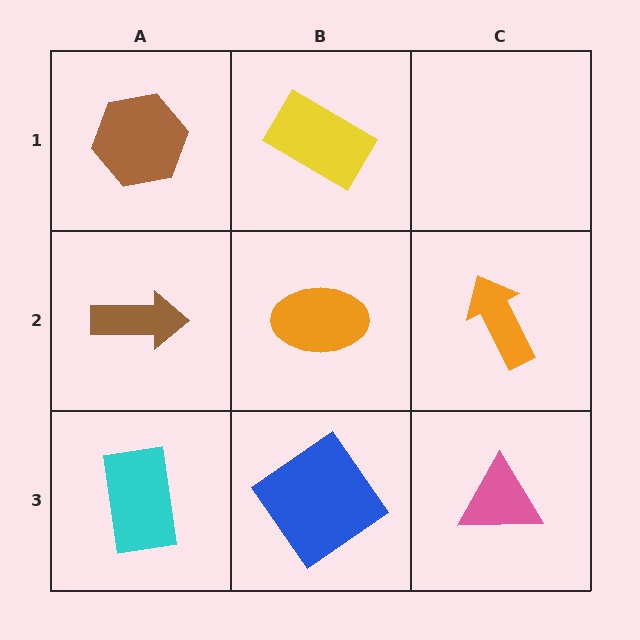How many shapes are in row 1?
2 shapes.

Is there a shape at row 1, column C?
No, that cell is empty.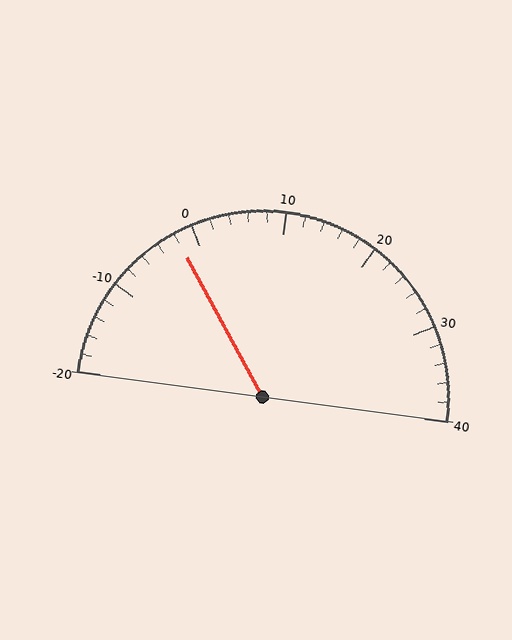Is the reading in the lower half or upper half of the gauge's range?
The reading is in the lower half of the range (-20 to 40).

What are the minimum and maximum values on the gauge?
The gauge ranges from -20 to 40.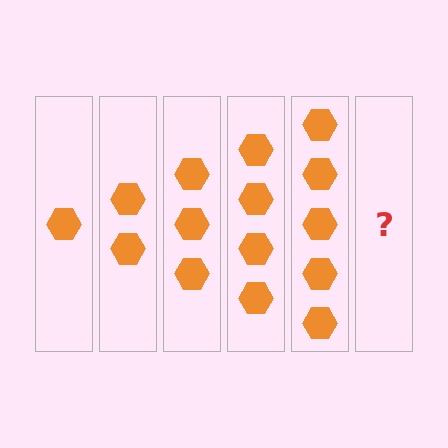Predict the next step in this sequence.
The next step is 6 hexagons.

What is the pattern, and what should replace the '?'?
The pattern is that each step adds one more hexagon. The '?' should be 6 hexagons.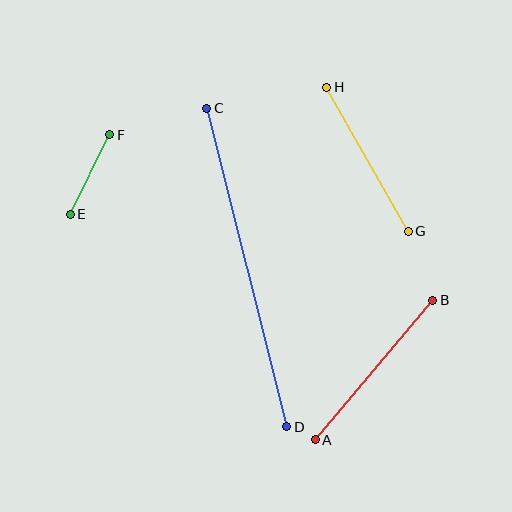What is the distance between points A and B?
The distance is approximately 182 pixels.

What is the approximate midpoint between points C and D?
The midpoint is at approximately (247, 267) pixels.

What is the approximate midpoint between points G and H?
The midpoint is at approximately (367, 159) pixels.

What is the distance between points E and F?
The distance is approximately 89 pixels.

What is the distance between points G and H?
The distance is approximately 166 pixels.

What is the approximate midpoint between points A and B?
The midpoint is at approximately (374, 370) pixels.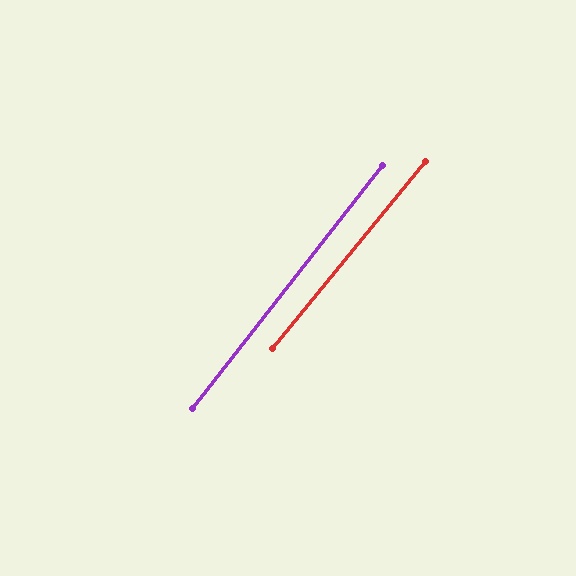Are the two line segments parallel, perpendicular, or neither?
Parallel — their directions differ by only 1.3°.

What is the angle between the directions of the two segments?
Approximately 1 degree.